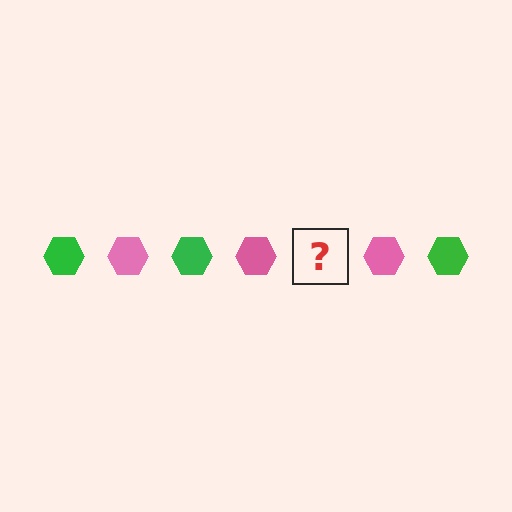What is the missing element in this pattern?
The missing element is a green hexagon.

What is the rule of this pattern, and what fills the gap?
The rule is that the pattern cycles through green, pink hexagons. The gap should be filled with a green hexagon.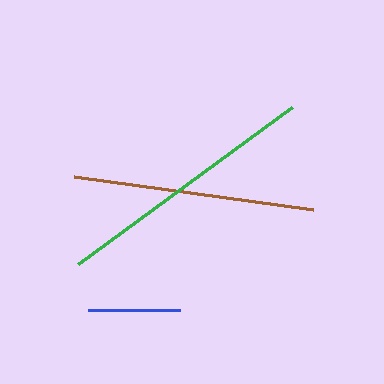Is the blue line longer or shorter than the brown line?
The brown line is longer than the blue line.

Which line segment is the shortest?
The blue line is the shortest at approximately 92 pixels.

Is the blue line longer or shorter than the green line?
The green line is longer than the blue line.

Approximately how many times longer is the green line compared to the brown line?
The green line is approximately 1.1 times the length of the brown line.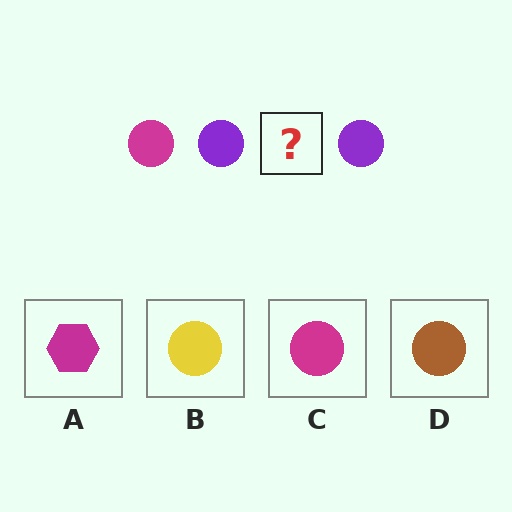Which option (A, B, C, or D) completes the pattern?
C.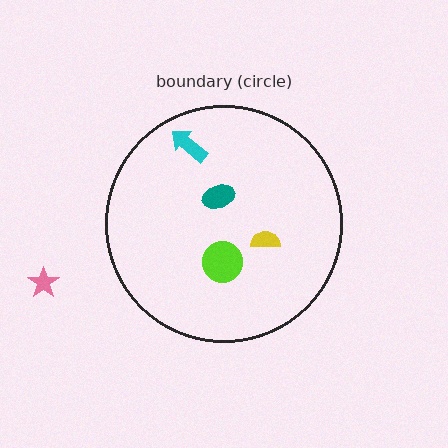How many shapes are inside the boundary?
4 inside, 1 outside.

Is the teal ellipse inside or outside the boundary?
Inside.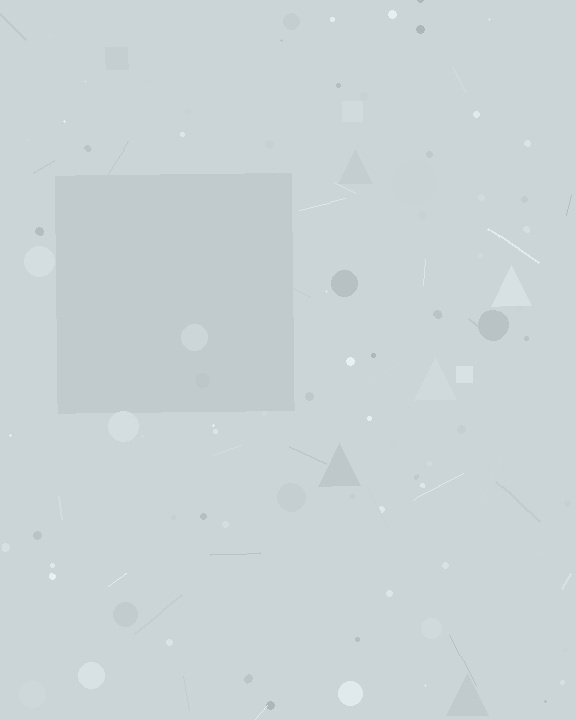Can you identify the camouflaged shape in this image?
The camouflaged shape is a square.